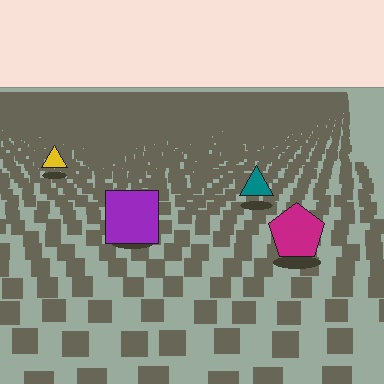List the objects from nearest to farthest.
From nearest to farthest: the magenta pentagon, the purple square, the teal triangle, the yellow triangle.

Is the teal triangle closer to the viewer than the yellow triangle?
Yes. The teal triangle is closer — you can tell from the texture gradient: the ground texture is coarser near it.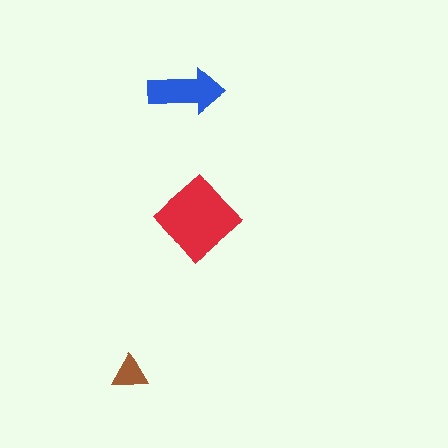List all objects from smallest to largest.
The brown triangle, the blue arrow, the red diamond.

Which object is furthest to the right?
The red diamond is rightmost.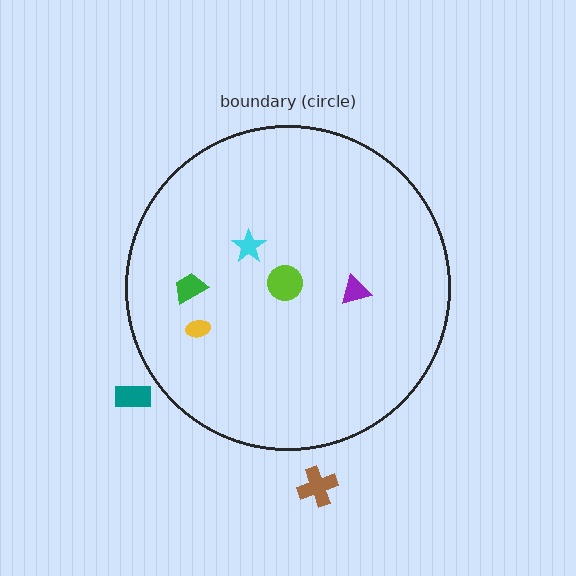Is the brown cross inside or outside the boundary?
Outside.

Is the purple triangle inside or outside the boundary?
Inside.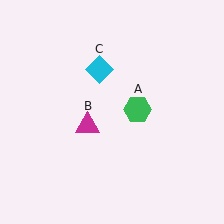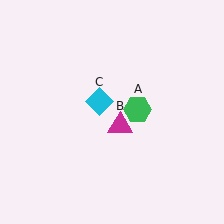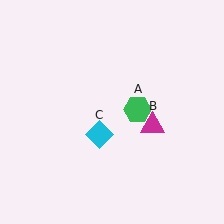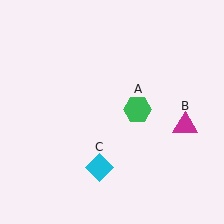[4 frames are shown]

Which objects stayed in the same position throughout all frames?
Green hexagon (object A) remained stationary.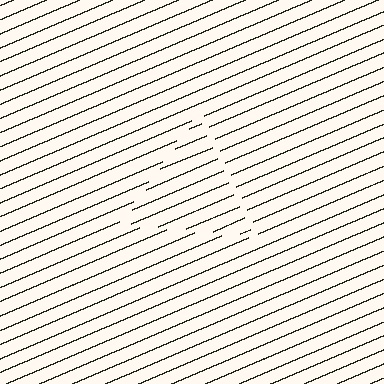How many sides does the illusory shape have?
3 sides — the line-ends trace a triangle.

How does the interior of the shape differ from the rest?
The interior of the shape contains the same grating, shifted by half a period — the contour is defined by the phase discontinuity where line-ends from the inner and outer gratings abut.